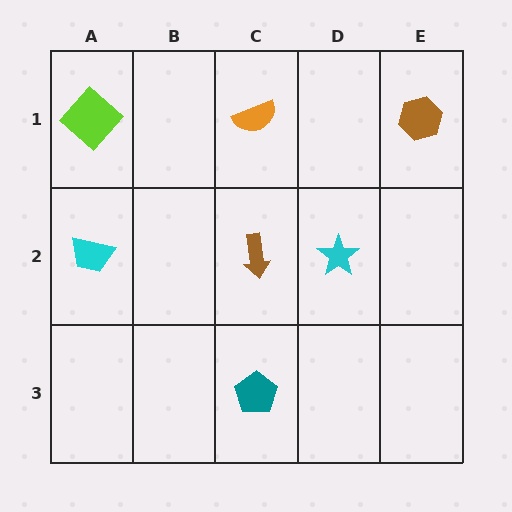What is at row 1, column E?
A brown hexagon.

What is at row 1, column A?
A lime diamond.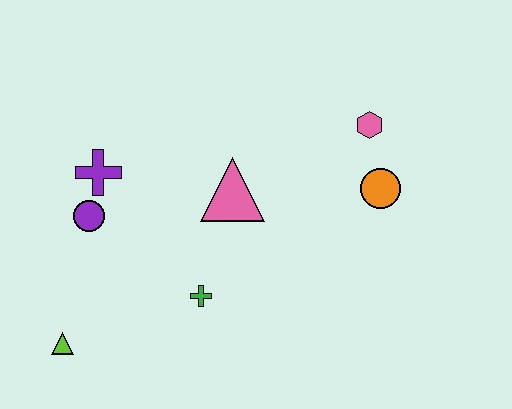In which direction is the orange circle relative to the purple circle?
The orange circle is to the right of the purple circle.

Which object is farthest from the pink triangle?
The lime triangle is farthest from the pink triangle.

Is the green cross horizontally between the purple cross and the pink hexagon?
Yes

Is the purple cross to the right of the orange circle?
No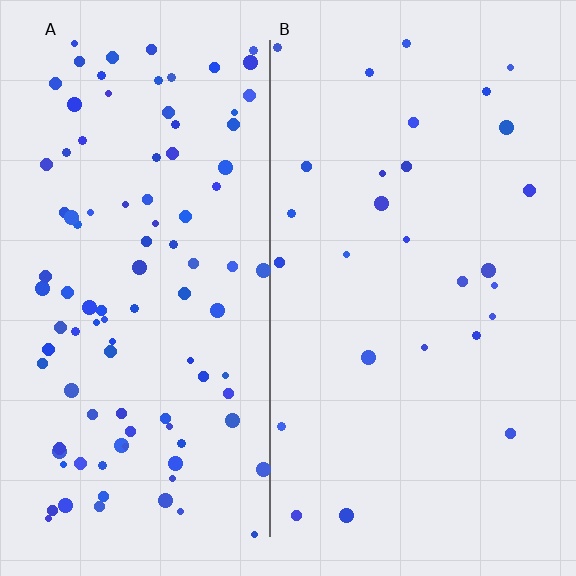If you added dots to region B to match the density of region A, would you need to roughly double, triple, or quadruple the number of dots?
Approximately quadruple.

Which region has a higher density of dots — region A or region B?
A (the left).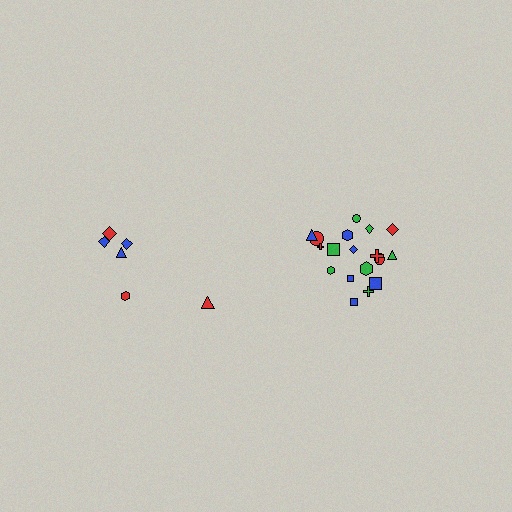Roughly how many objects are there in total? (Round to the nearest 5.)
Roughly 25 objects in total.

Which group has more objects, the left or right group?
The right group.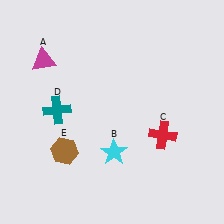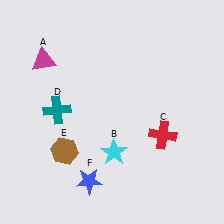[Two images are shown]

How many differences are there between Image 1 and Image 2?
There is 1 difference between the two images.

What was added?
A blue star (F) was added in Image 2.